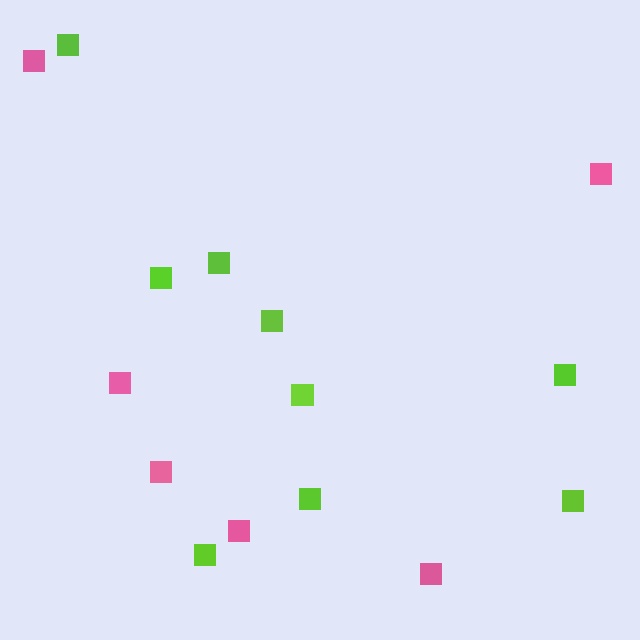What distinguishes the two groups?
There are 2 groups: one group of lime squares (9) and one group of pink squares (6).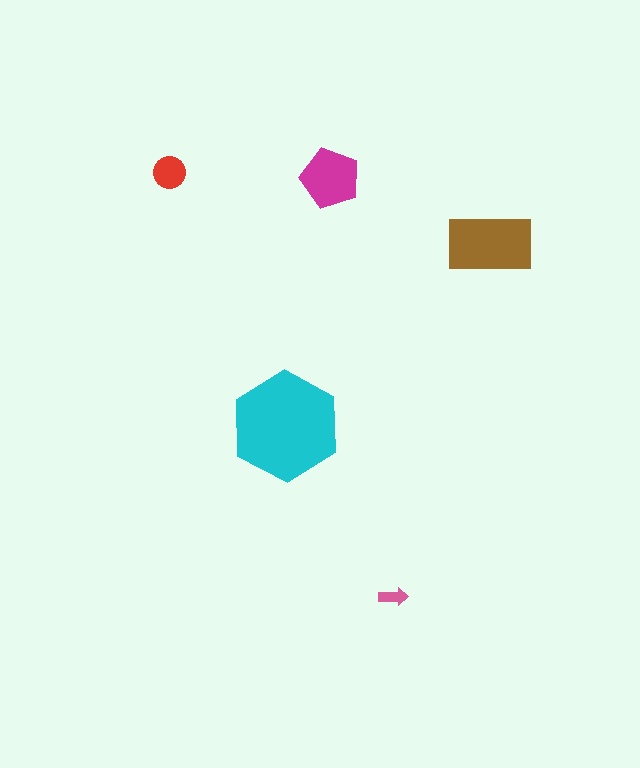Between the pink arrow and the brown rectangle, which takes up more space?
The brown rectangle.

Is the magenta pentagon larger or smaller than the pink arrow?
Larger.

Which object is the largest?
The cyan hexagon.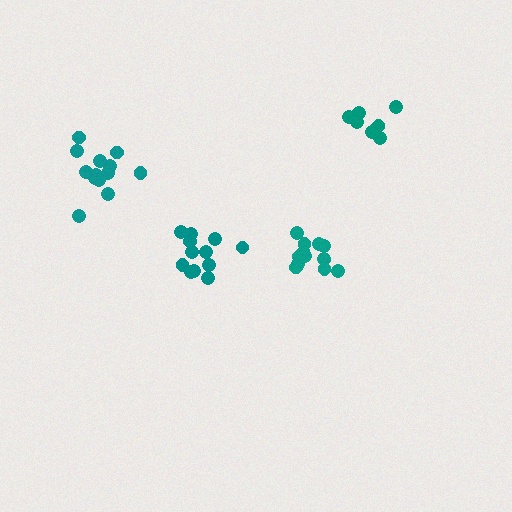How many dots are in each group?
Group 1: 12 dots, Group 2: 9 dots, Group 3: 13 dots, Group 4: 13 dots (47 total).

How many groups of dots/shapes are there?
There are 4 groups.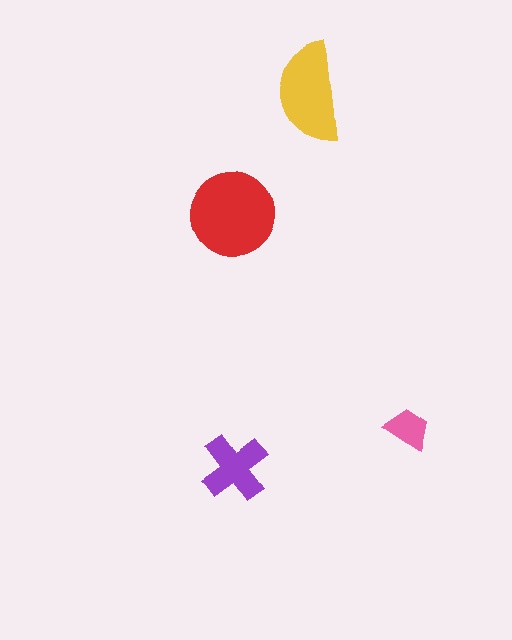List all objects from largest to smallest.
The red circle, the yellow semicircle, the purple cross, the pink trapezoid.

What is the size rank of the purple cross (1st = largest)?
3rd.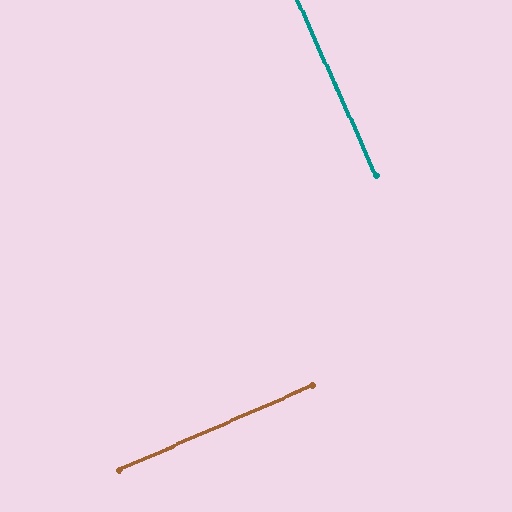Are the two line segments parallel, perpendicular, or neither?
Perpendicular — they meet at approximately 90°.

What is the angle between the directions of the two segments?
Approximately 90 degrees.